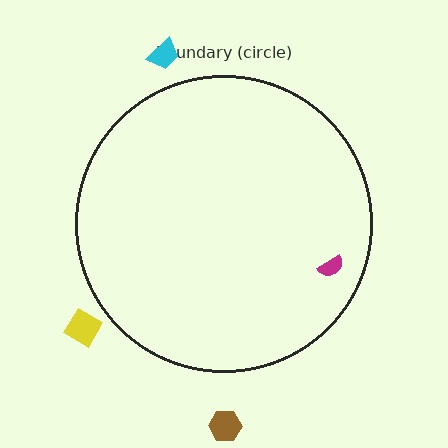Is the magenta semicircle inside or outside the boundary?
Inside.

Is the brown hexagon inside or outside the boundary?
Outside.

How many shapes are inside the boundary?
1 inside, 3 outside.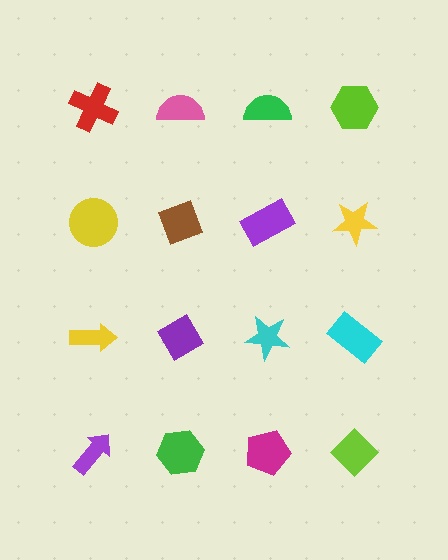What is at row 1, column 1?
A red cross.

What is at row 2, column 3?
A purple rectangle.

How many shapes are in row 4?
4 shapes.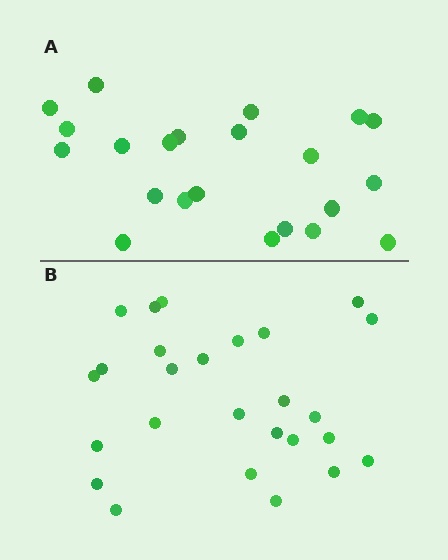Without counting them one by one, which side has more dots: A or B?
Region B (the bottom region) has more dots.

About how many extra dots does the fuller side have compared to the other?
Region B has about 4 more dots than region A.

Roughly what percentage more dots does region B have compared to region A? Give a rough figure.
About 20% more.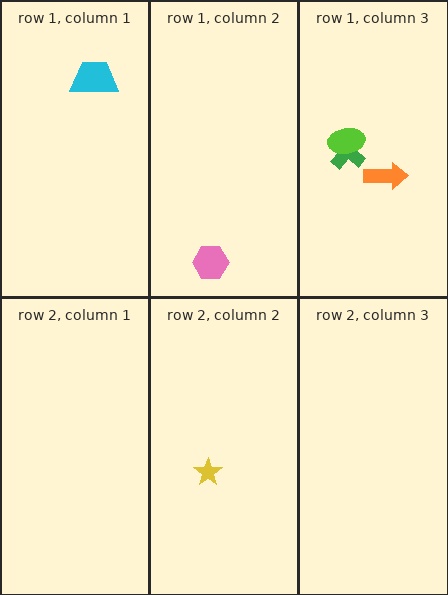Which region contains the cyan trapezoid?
The row 1, column 1 region.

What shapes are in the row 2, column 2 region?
The yellow star.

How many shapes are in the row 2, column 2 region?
1.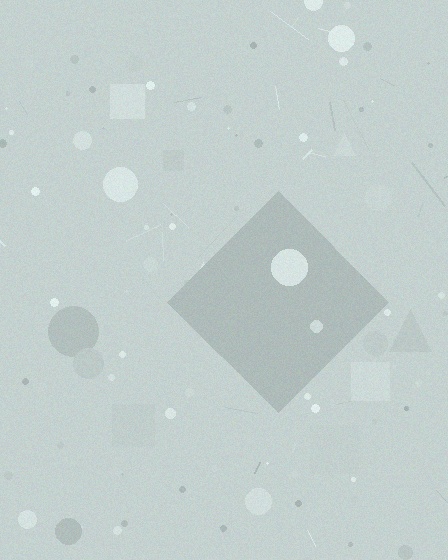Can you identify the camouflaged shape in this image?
The camouflaged shape is a diamond.